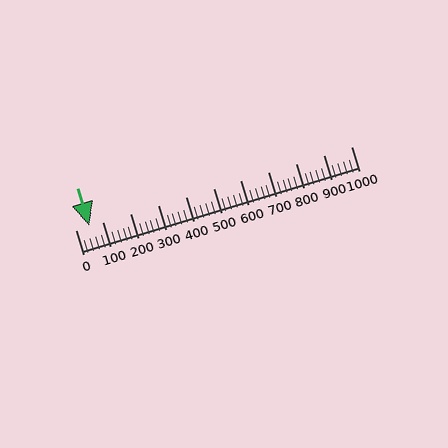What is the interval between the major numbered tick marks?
The major tick marks are spaced 100 units apart.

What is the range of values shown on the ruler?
The ruler shows values from 0 to 1000.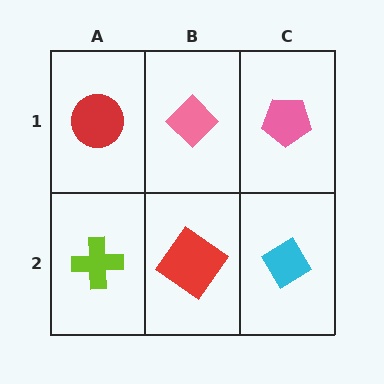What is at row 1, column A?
A red circle.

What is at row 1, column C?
A pink pentagon.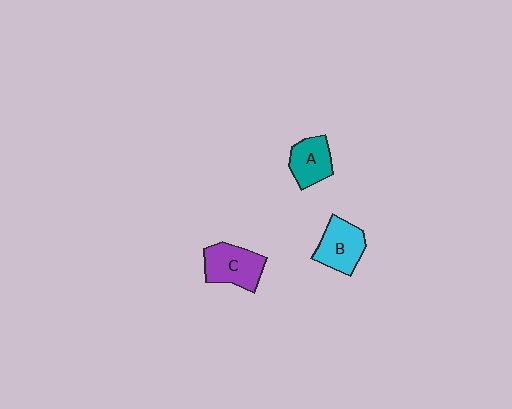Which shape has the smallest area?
Shape A (teal).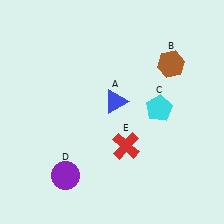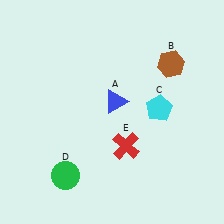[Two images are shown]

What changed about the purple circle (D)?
In Image 1, D is purple. In Image 2, it changed to green.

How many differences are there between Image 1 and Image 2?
There is 1 difference between the two images.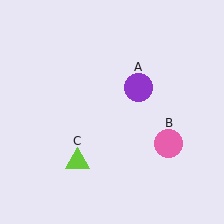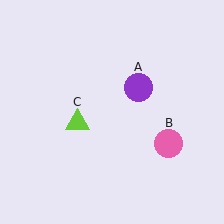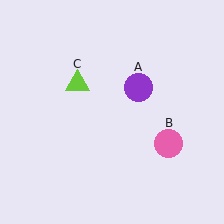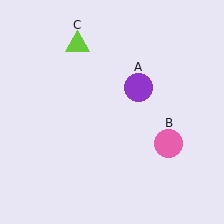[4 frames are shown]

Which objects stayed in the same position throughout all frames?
Purple circle (object A) and pink circle (object B) remained stationary.